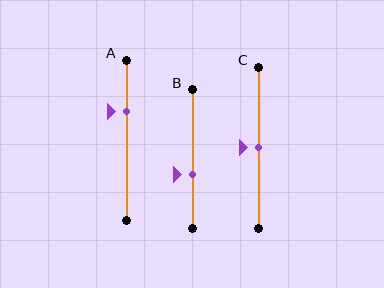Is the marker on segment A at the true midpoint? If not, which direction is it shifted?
No, the marker on segment A is shifted upward by about 18% of the segment length.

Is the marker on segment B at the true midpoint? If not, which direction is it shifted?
No, the marker on segment B is shifted downward by about 12% of the segment length.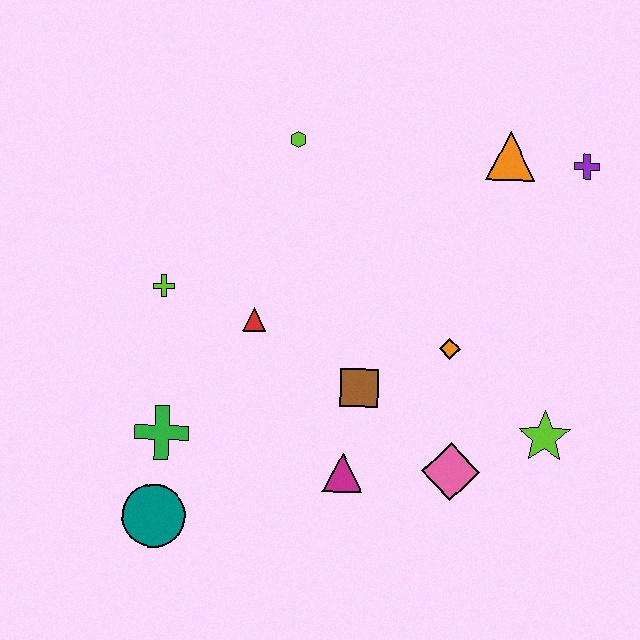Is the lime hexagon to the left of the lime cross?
No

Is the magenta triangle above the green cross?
No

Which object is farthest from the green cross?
The purple cross is farthest from the green cross.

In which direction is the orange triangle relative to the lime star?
The orange triangle is above the lime star.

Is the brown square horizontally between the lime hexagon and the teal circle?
No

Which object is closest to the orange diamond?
The brown square is closest to the orange diamond.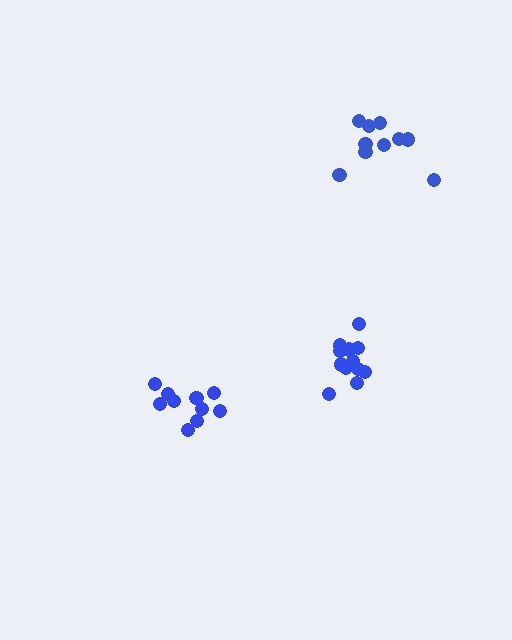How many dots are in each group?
Group 1: 10 dots, Group 2: 12 dots, Group 3: 10 dots (32 total).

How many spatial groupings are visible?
There are 3 spatial groupings.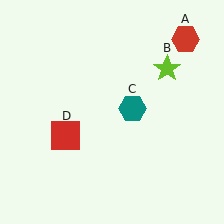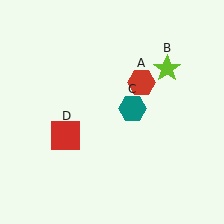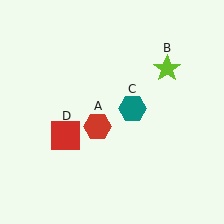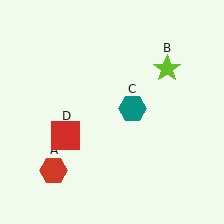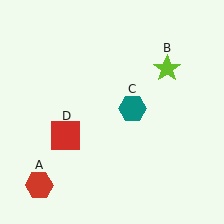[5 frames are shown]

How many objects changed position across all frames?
1 object changed position: red hexagon (object A).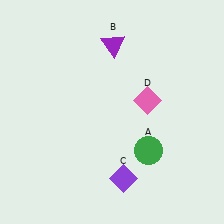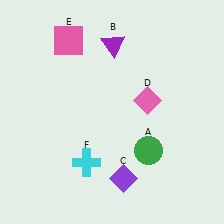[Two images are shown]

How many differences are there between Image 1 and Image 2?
There are 2 differences between the two images.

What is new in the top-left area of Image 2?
A pink square (E) was added in the top-left area of Image 2.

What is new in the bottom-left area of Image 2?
A cyan cross (F) was added in the bottom-left area of Image 2.